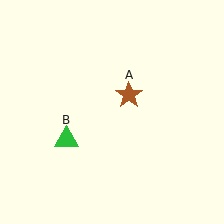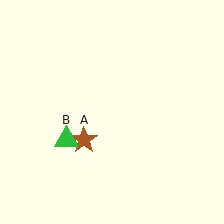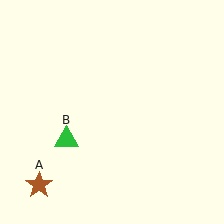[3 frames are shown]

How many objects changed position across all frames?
1 object changed position: brown star (object A).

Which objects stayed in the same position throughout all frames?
Green triangle (object B) remained stationary.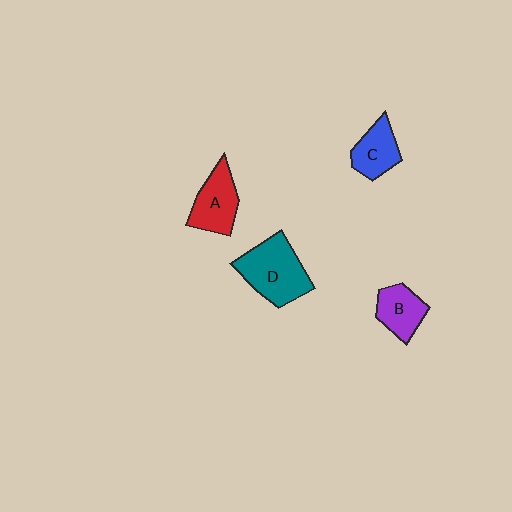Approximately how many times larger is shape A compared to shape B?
Approximately 1.2 times.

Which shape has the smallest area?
Shape B (purple).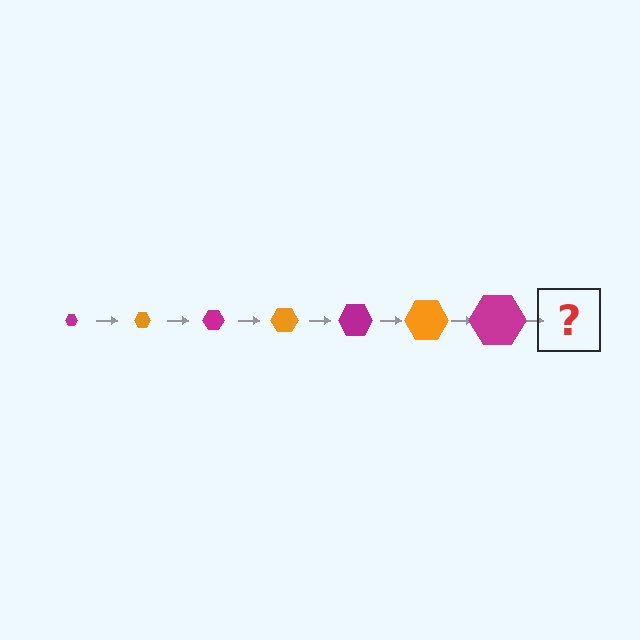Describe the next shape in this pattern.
It should be an orange hexagon, larger than the previous one.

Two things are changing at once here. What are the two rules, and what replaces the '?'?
The two rules are that the hexagon grows larger each step and the color cycles through magenta and orange. The '?' should be an orange hexagon, larger than the previous one.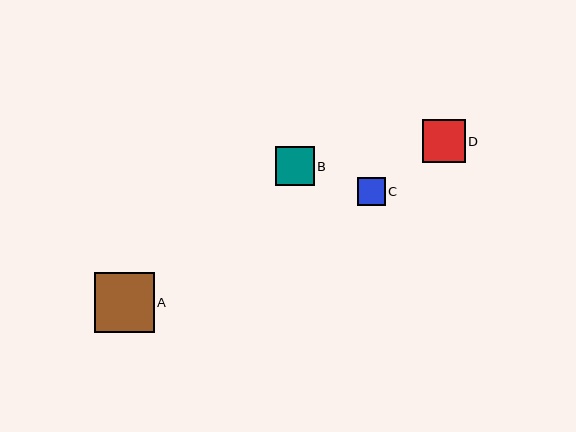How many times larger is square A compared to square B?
Square A is approximately 1.6 times the size of square B.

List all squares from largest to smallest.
From largest to smallest: A, D, B, C.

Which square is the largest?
Square A is the largest with a size of approximately 60 pixels.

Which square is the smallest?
Square C is the smallest with a size of approximately 28 pixels.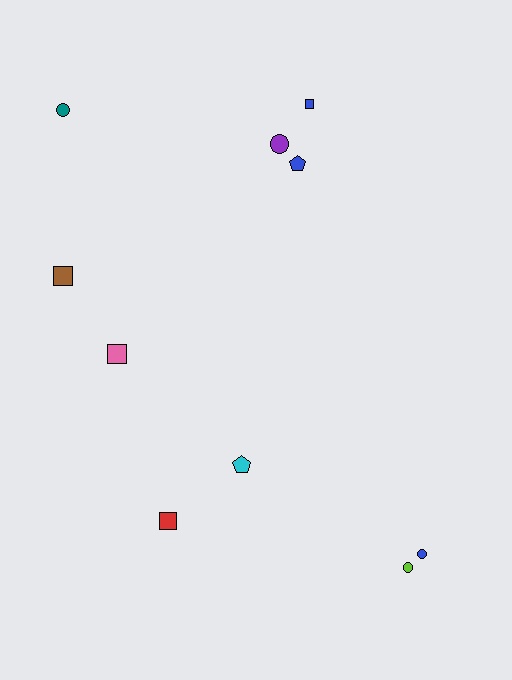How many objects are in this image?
There are 10 objects.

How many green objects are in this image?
There are no green objects.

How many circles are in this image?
There are 4 circles.